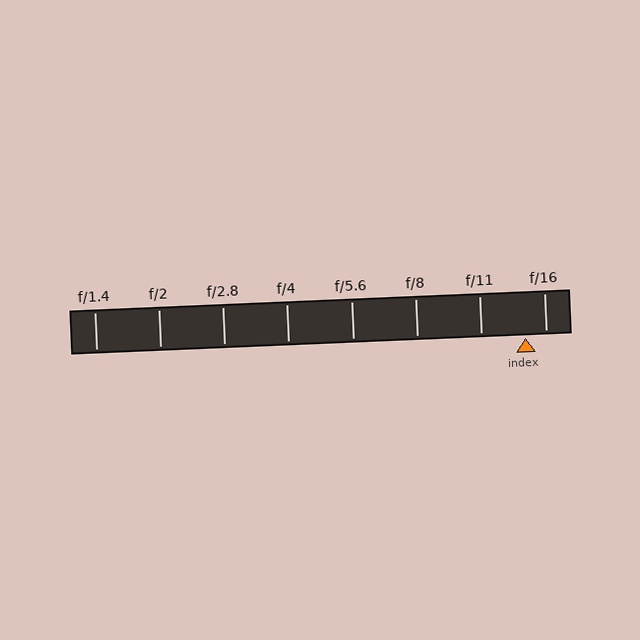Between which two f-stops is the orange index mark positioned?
The index mark is between f/11 and f/16.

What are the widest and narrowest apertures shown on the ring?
The widest aperture shown is f/1.4 and the narrowest is f/16.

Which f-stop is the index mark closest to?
The index mark is closest to f/16.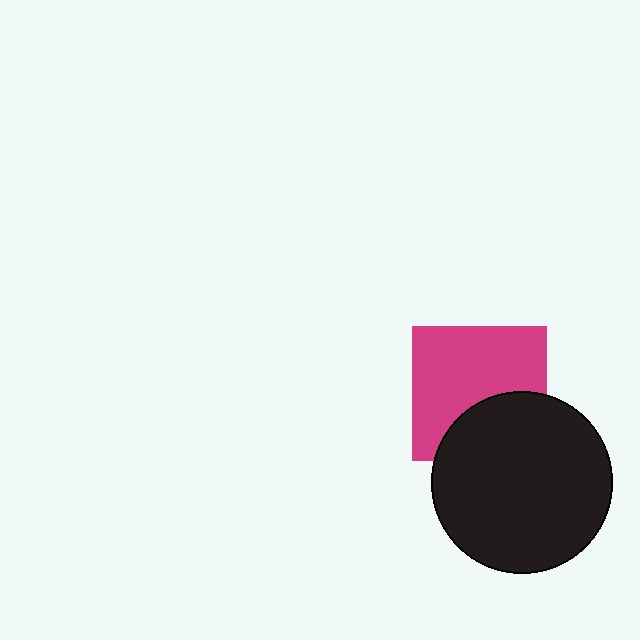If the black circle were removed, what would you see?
You would see the complete magenta square.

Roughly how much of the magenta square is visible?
Most of it is visible (roughly 65%).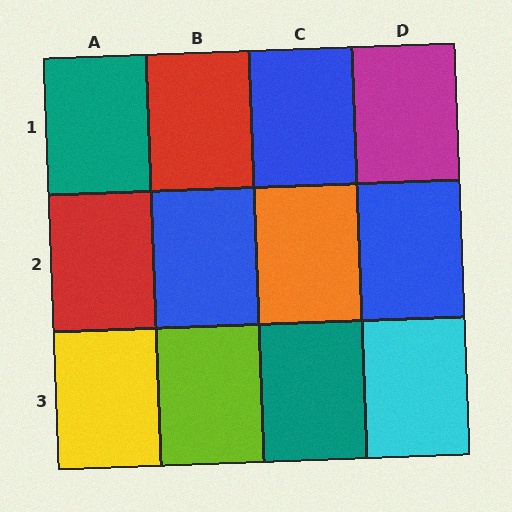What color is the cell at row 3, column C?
Teal.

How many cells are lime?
1 cell is lime.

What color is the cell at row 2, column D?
Blue.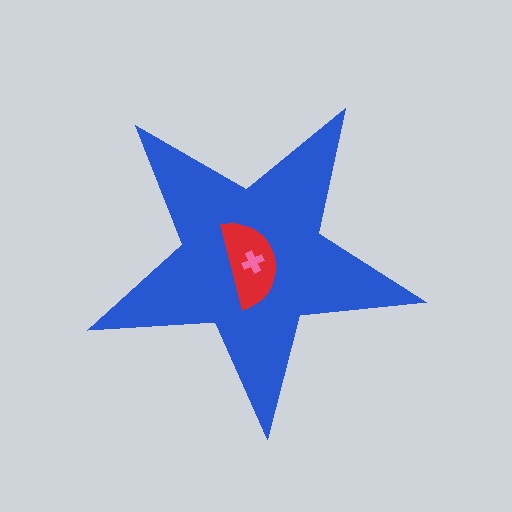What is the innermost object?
The pink cross.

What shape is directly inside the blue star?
The red semicircle.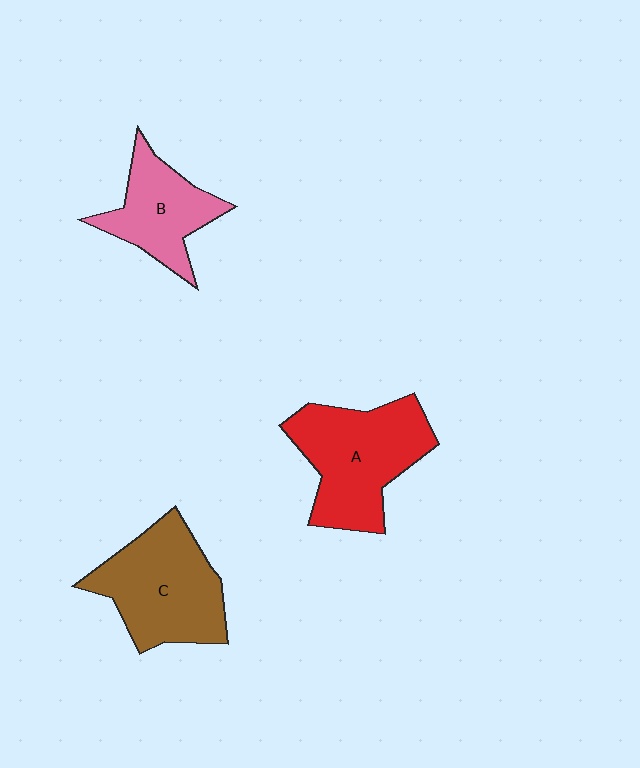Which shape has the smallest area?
Shape B (pink).